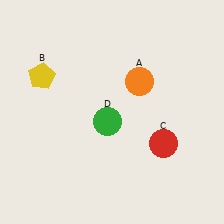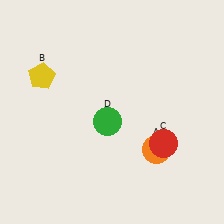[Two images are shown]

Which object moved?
The orange circle (A) moved down.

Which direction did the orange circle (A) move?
The orange circle (A) moved down.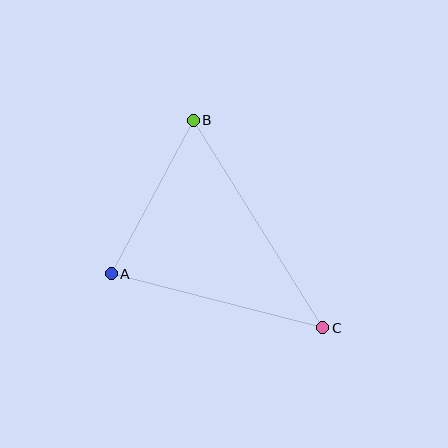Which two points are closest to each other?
Points A and B are closest to each other.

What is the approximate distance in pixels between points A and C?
The distance between A and C is approximately 219 pixels.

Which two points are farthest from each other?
Points B and C are farthest from each other.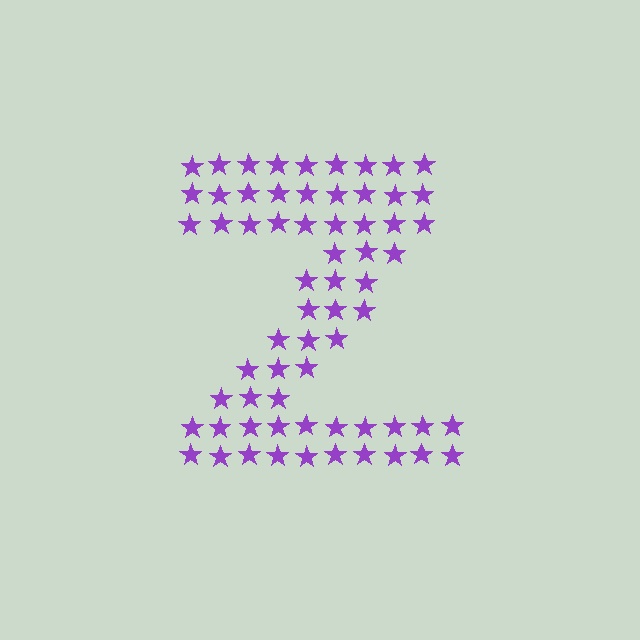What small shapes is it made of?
It is made of small stars.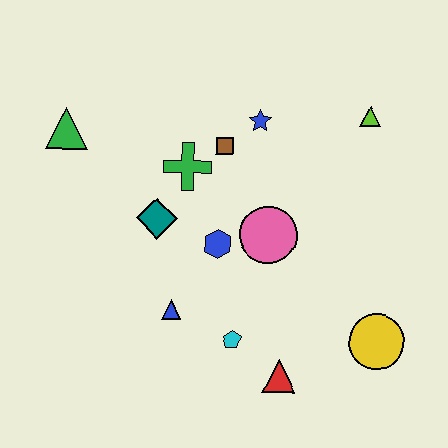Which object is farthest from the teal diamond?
The yellow circle is farthest from the teal diamond.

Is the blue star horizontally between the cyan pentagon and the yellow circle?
Yes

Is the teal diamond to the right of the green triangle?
Yes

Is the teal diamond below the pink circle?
No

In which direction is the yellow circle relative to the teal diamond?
The yellow circle is to the right of the teal diamond.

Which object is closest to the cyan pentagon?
The red triangle is closest to the cyan pentagon.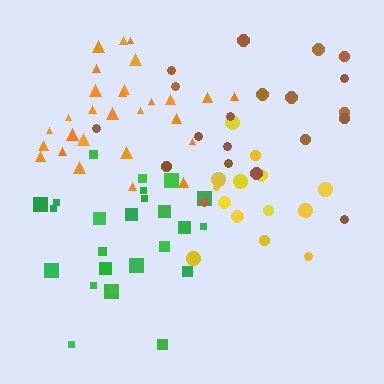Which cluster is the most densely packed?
Orange.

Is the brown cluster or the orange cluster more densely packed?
Orange.